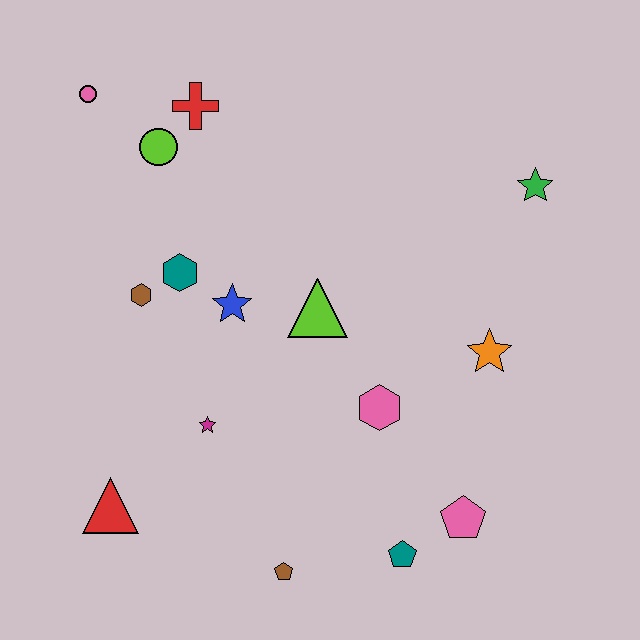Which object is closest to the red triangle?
The magenta star is closest to the red triangle.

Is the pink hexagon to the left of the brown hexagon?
No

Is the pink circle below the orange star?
No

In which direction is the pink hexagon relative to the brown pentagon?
The pink hexagon is above the brown pentagon.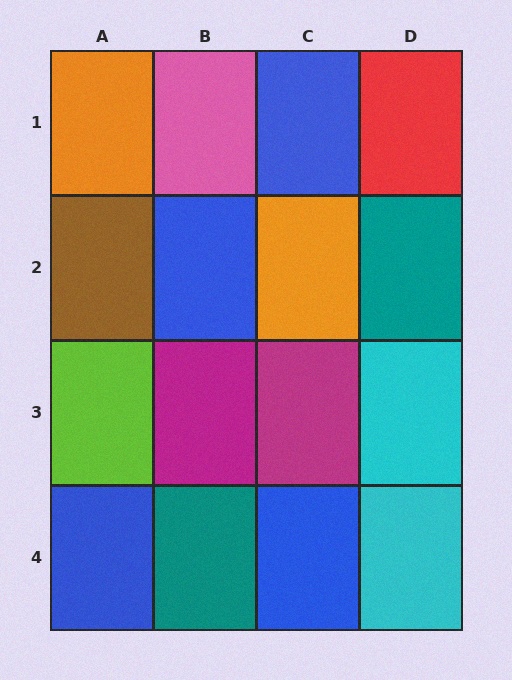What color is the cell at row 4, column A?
Blue.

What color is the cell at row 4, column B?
Teal.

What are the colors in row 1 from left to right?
Orange, pink, blue, red.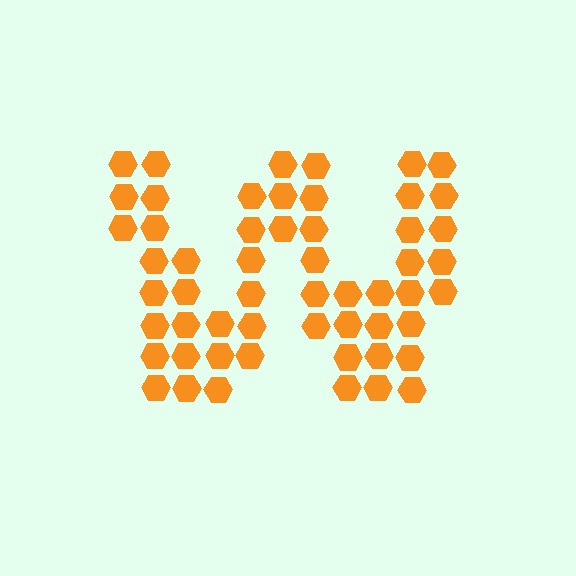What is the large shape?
The large shape is the letter W.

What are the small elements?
The small elements are hexagons.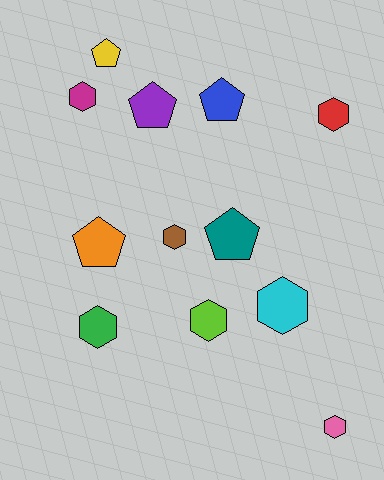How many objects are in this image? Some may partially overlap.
There are 12 objects.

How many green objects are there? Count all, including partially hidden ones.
There is 1 green object.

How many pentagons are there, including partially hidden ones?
There are 5 pentagons.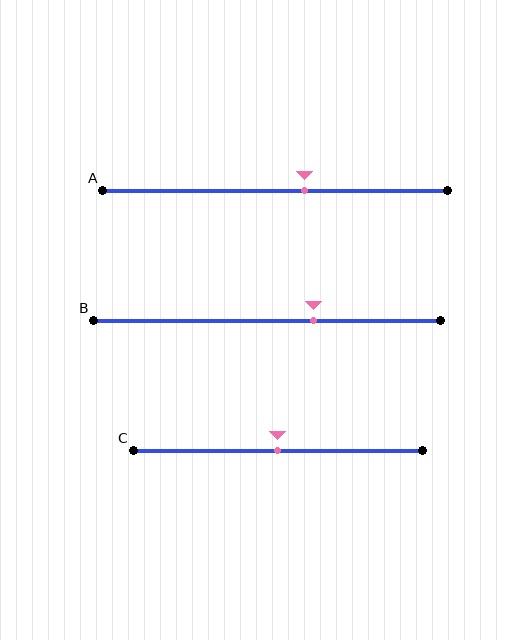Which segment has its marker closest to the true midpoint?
Segment C has its marker closest to the true midpoint.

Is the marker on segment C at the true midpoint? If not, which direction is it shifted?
Yes, the marker on segment C is at the true midpoint.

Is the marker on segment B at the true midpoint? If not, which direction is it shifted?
No, the marker on segment B is shifted to the right by about 13% of the segment length.